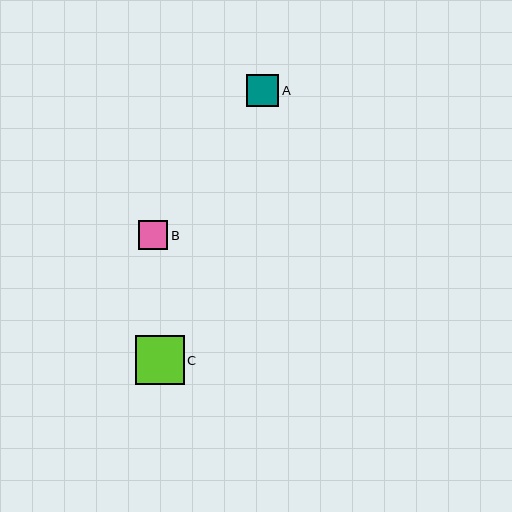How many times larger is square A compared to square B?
Square A is approximately 1.1 times the size of square B.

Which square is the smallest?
Square B is the smallest with a size of approximately 29 pixels.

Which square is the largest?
Square C is the largest with a size of approximately 49 pixels.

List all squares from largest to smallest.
From largest to smallest: C, A, B.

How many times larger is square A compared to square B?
Square A is approximately 1.1 times the size of square B.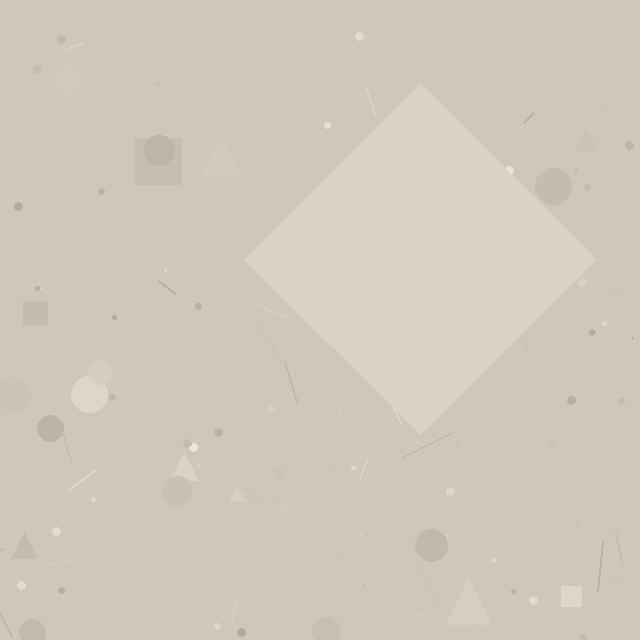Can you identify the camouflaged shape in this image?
The camouflaged shape is a diamond.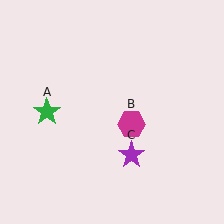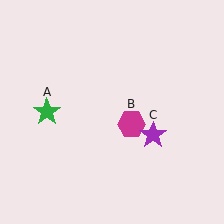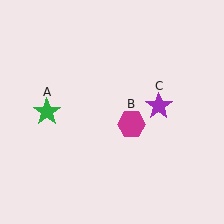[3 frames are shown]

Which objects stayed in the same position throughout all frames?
Green star (object A) and magenta hexagon (object B) remained stationary.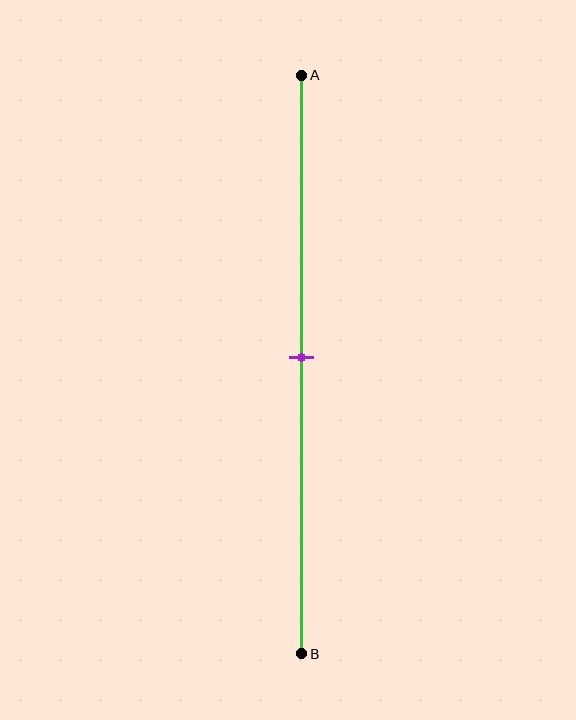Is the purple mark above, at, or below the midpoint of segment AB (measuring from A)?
The purple mark is approximately at the midpoint of segment AB.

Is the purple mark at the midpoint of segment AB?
Yes, the mark is approximately at the midpoint.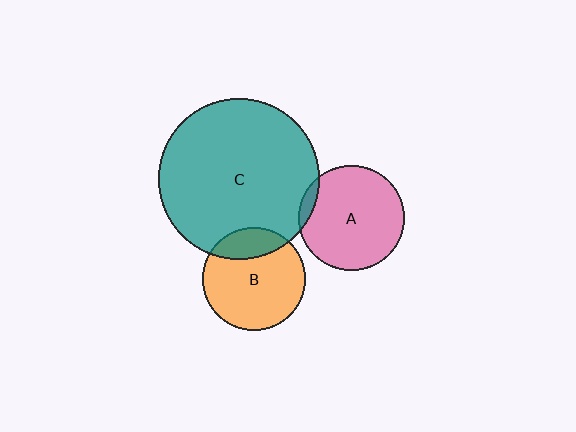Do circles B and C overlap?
Yes.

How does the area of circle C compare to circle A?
Approximately 2.3 times.